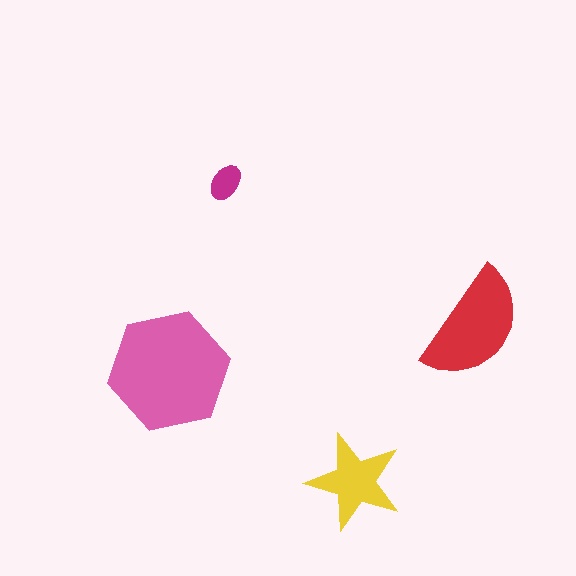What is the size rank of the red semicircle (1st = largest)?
2nd.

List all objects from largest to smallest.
The pink hexagon, the red semicircle, the yellow star, the magenta ellipse.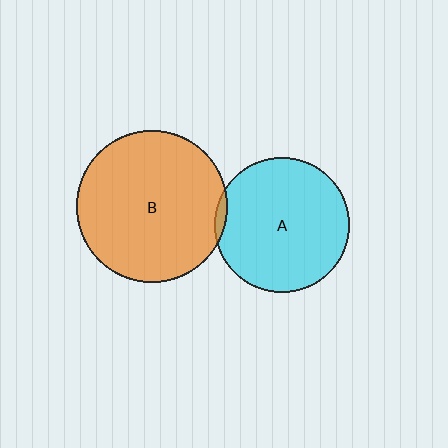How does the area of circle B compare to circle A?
Approximately 1.3 times.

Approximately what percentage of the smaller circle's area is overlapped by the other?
Approximately 5%.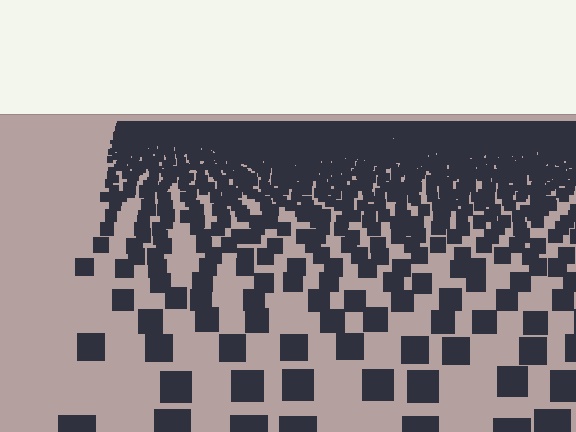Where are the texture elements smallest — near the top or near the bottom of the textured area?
Near the top.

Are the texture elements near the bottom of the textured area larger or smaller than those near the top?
Larger. Near the bottom, elements are closer to the viewer and appear at a bigger on-screen size.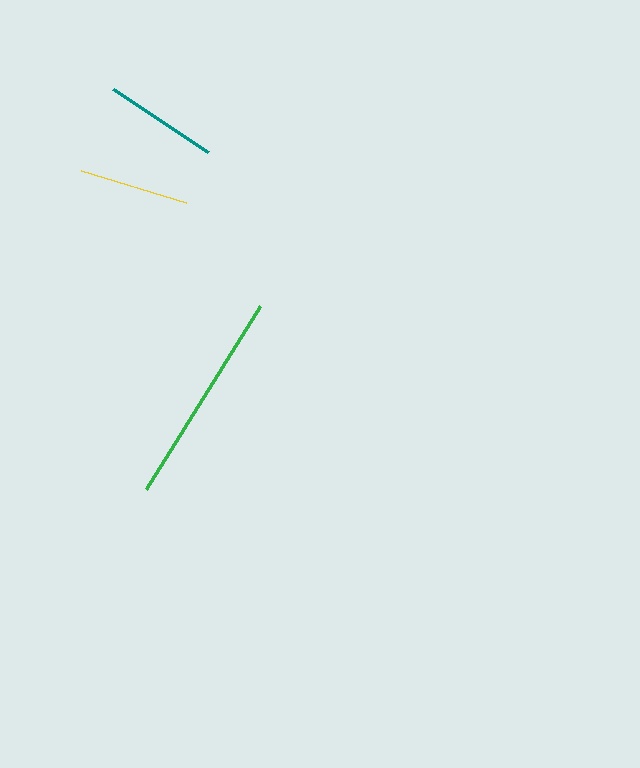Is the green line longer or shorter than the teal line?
The green line is longer than the teal line.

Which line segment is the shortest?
The yellow line is the shortest at approximately 110 pixels.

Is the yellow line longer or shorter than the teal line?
The teal line is longer than the yellow line.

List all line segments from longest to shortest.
From longest to shortest: green, teal, yellow.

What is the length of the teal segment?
The teal segment is approximately 115 pixels long.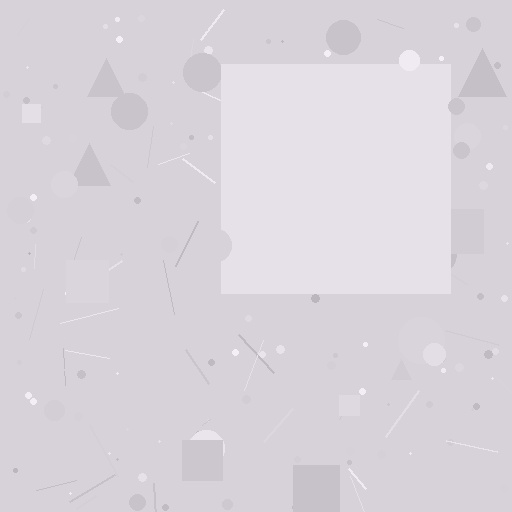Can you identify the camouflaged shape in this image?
The camouflaged shape is a square.